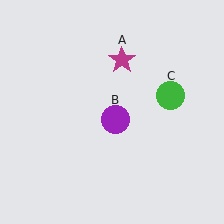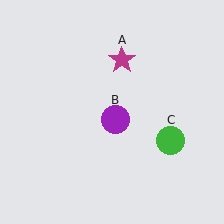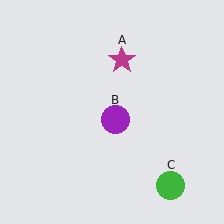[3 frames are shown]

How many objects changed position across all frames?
1 object changed position: green circle (object C).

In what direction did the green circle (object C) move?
The green circle (object C) moved down.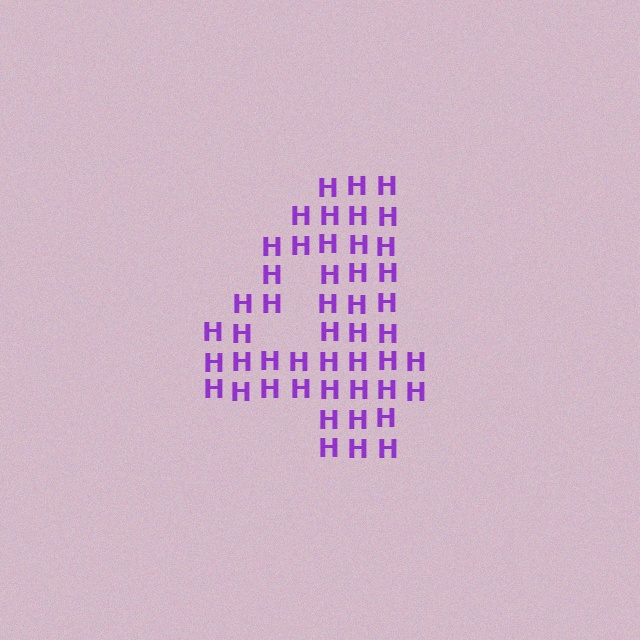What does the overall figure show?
The overall figure shows the digit 4.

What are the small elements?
The small elements are letter H's.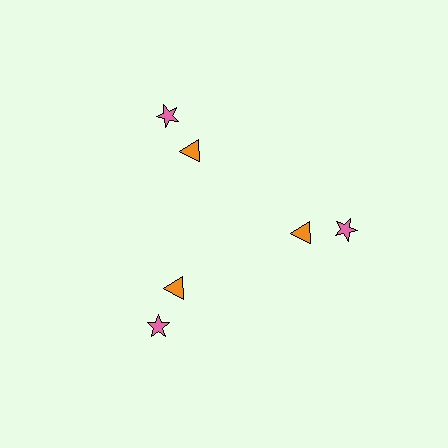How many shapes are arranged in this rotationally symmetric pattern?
There are 6 shapes, arranged in 3 groups of 2.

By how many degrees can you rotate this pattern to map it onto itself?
The pattern maps onto itself every 120 degrees of rotation.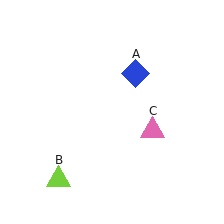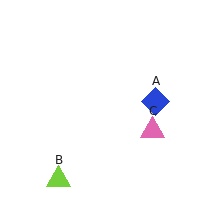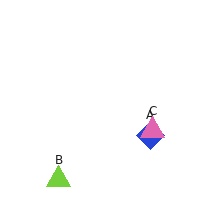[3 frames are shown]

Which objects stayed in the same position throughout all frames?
Lime triangle (object B) and pink triangle (object C) remained stationary.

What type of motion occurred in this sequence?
The blue diamond (object A) rotated clockwise around the center of the scene.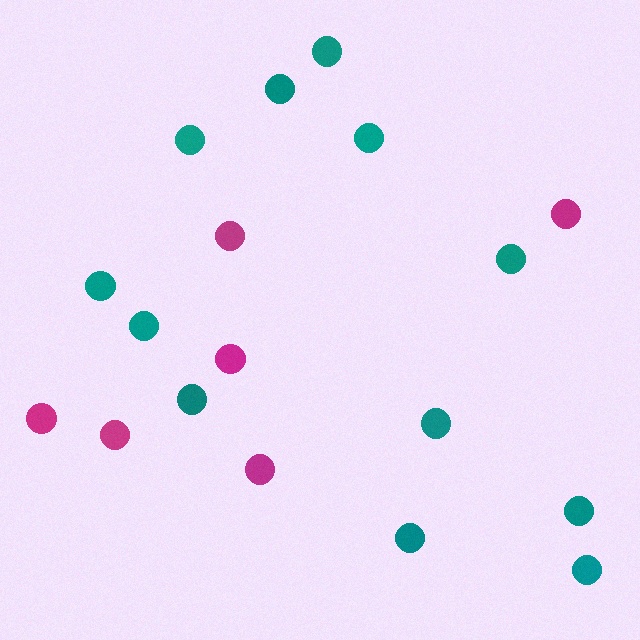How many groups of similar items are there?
There are 2 groups: one group of magenta circles (6) and one group of teal circles (12).